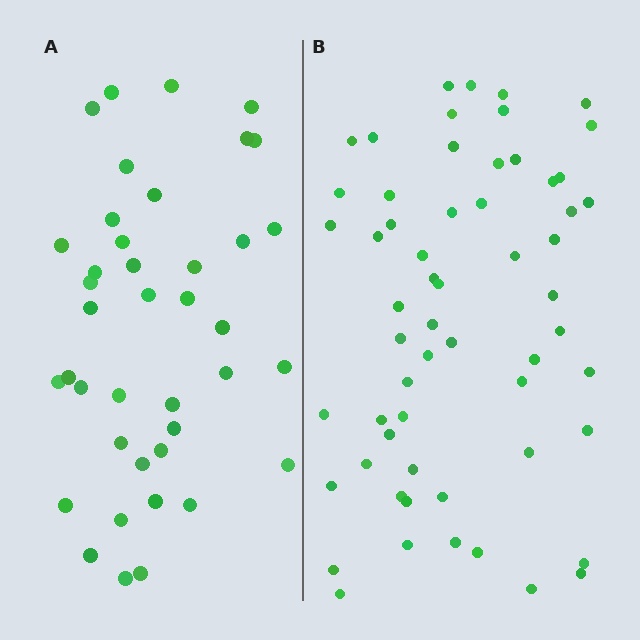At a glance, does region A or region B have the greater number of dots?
Region B (the right region) has more dots.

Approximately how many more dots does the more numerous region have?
Region B has approximately 20 more dots than region A.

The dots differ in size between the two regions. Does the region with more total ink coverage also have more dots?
No. Region A has more total ink coverage because its dots are larger, but region B actually contains more individual dots. Total area can be misleading — the number of items is what matters here.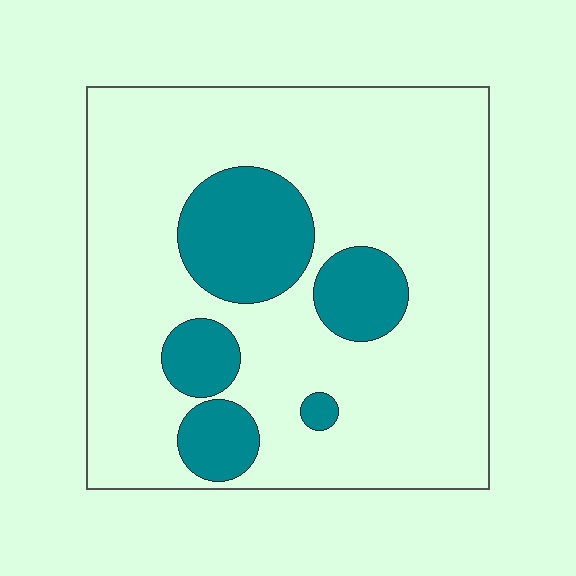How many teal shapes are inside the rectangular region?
5.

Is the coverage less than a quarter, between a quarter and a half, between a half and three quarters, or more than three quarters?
Less than a quarter.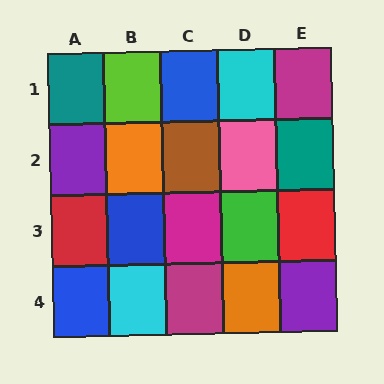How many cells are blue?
3 cells are blue.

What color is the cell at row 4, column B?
Cyan.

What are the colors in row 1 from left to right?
Teal, lime, blue, cyan, magenta.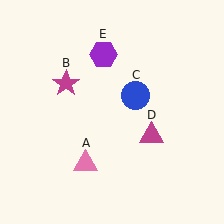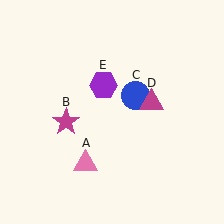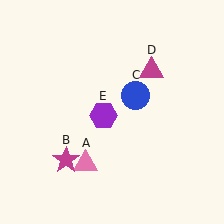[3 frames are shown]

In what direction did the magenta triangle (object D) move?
The magenta triangle (object D) moved up.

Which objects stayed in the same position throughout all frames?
Pink triangle (object A) and blue circle (object C) remained stationary.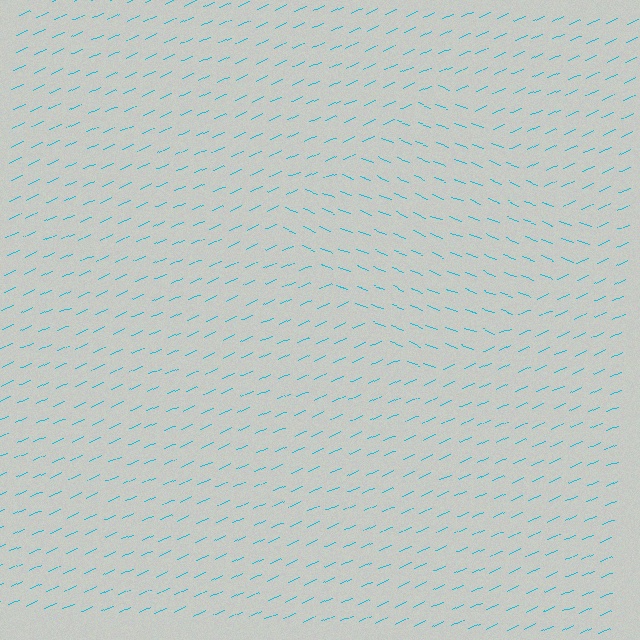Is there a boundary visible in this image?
Yes, there is a texture boundary formed by a change in line orientation.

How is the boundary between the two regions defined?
The boundary is defined purely by a change in line orientation (approximately 45 degrees difference). All lines are the same color and thickness.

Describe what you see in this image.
The image is filled with small cyan line segments. A diamond region in the image has lines oriented differently from the surrounding lines, creating a visible texture boundary.